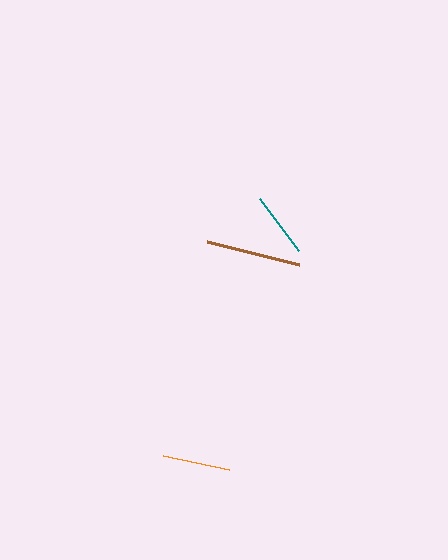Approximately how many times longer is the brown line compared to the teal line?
The brown line is approximately 1.5 times the length of the teal line.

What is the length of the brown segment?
The brown segment is approximately 95 pixels long.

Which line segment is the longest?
The brown line is the longest at approximately 95 pixels.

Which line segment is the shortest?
The teal line is the shortest at approximately 65 pixels.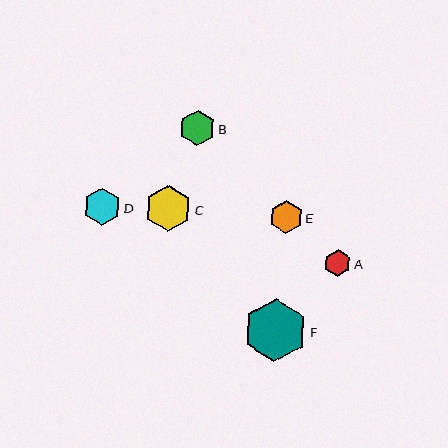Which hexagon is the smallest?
Hexagon A is the smallest with a size of approximately 27 pixels.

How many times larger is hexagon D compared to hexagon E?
Hexagon D is approximately 1.1 times the size of hexagon E.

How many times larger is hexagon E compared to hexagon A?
Hexagon E is approximately 1.2 times the size of hexagon A.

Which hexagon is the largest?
Hexagon F is the largest with a size of approximately 63 pixels.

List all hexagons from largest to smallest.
From largest to smallest: F, C, D, B, E, A.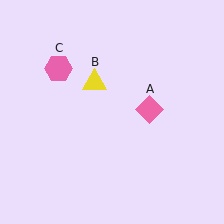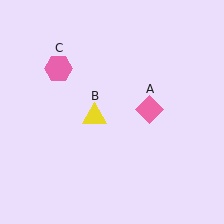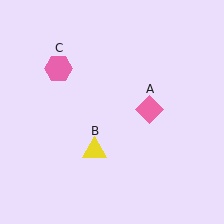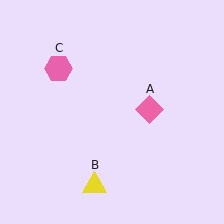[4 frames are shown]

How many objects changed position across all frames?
1 object changed position: yellow triangle (object B).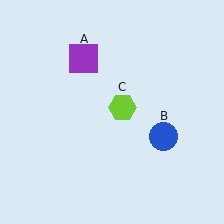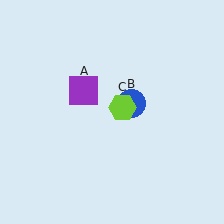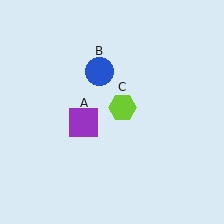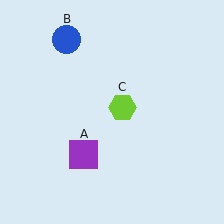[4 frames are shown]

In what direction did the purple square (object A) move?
The purple square (object A) moved down.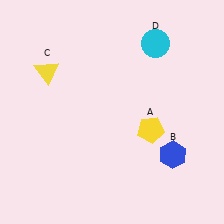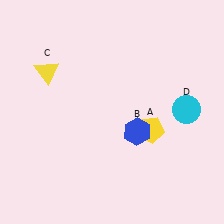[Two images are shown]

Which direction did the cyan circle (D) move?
The cyan circle (D) moved down.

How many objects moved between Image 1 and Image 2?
2 objects moved between the two images.